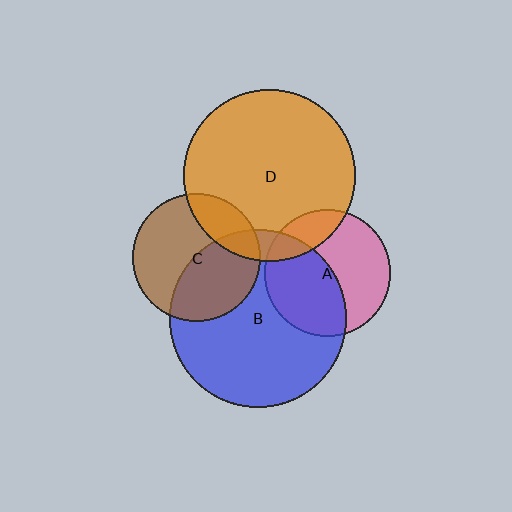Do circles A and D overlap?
Yes.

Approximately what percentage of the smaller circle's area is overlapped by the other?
Approximately 20%.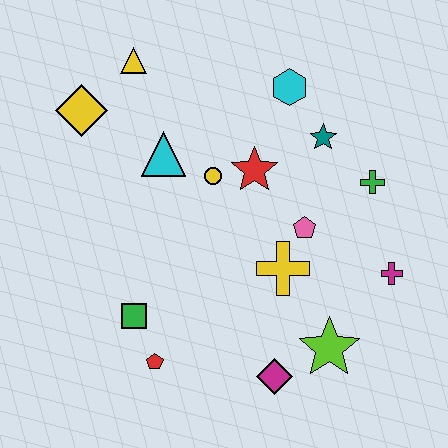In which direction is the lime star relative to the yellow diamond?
The lime star is to the right of the yellow diamond.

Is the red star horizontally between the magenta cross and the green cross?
No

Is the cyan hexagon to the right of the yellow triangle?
Yes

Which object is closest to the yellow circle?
The red star is closest to the yellow circle.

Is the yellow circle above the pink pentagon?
Yes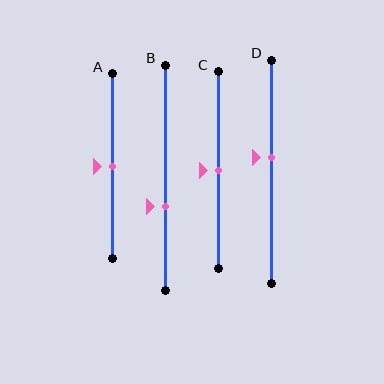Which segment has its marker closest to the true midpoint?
Segment A has its marker closest to the true midpoint.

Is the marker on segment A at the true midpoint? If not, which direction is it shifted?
Yes, the marker on segment A is at the true midpoint.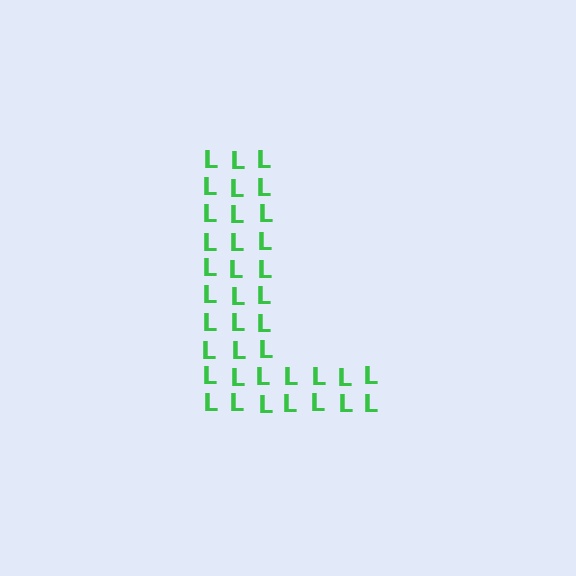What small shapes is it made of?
It is made of small letter L's.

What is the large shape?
The large shape is the letter L.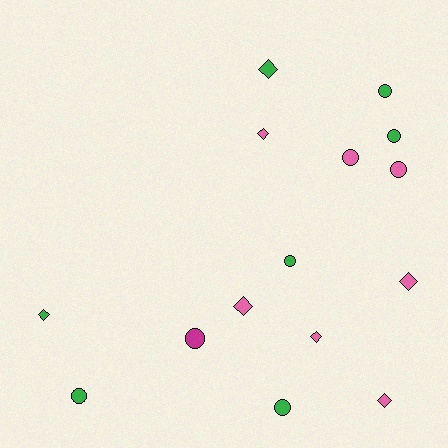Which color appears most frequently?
Green, with 7 objects.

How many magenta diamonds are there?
There are no magenta diamonds.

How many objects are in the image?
There are 15 objects.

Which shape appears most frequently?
Circle, with 8 objects.